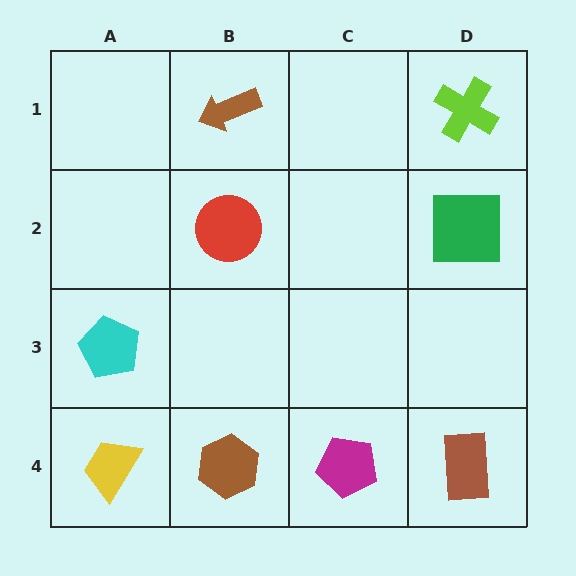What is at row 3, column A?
A cyan pentagon.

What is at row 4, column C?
A magenta pentagon.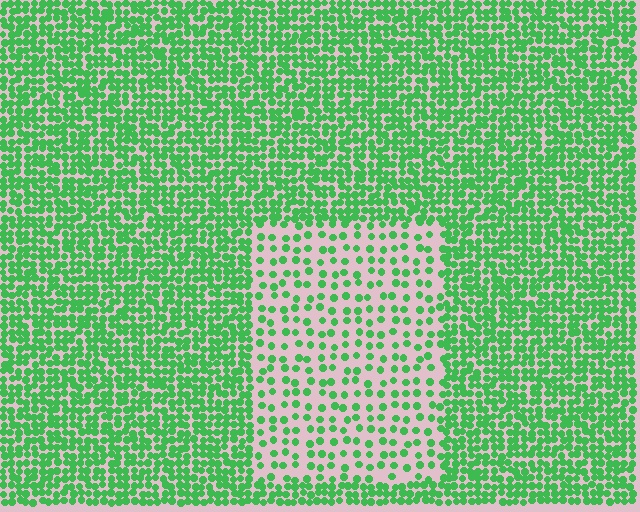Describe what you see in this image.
The image contains small green elements arranged at two different densities. A rectangle-shaped region is visible where the elements are less densely packed than the surrounding area.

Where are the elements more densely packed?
The elements are more densely packed outside the rectangle boundary.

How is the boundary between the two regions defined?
The boundary is defined by a change in element density (approximately 2.5x ratio). All elements are the same color, size, and shape.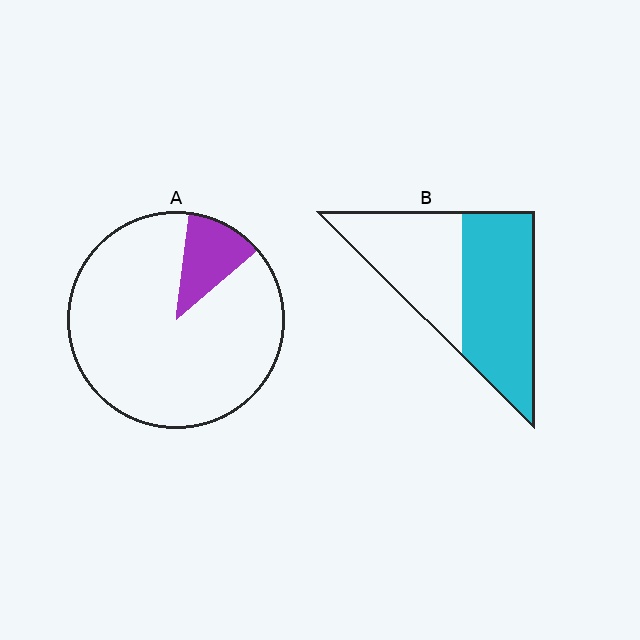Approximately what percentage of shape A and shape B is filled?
A is approximately 10% and B is approximately 55%.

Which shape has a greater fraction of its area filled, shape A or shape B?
Shape B.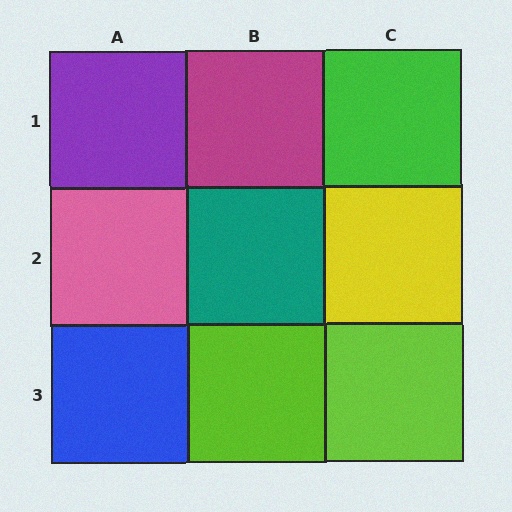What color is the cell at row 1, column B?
Magenta.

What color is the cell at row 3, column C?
Lime.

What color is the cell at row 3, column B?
Lime.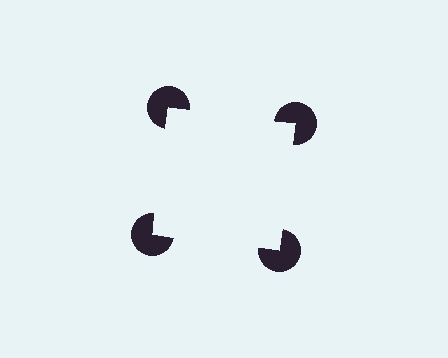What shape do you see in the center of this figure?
An illusory square — its edges are inferred from the aligned wedge cuts in the pac-man discs, not physically drawn.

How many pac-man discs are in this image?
There are 4 — one at each vertex of the illusory square.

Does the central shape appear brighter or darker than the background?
It typically appears slightly brighter than the background, even though no actual brightness change is drawn.